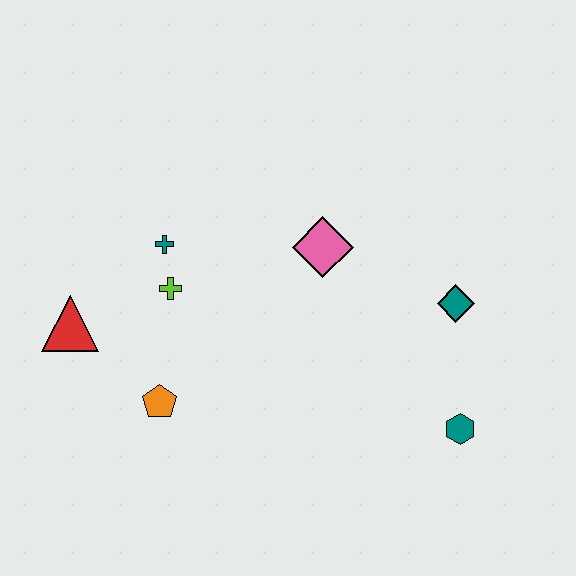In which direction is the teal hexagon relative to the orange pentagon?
The teal hexagon is to the right of the orange pentagon.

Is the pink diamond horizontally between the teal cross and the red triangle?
No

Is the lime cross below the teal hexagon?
No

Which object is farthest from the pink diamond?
The red triangle is farthest from the pink diamond.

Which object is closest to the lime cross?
The teal cross is closest to the lime cross.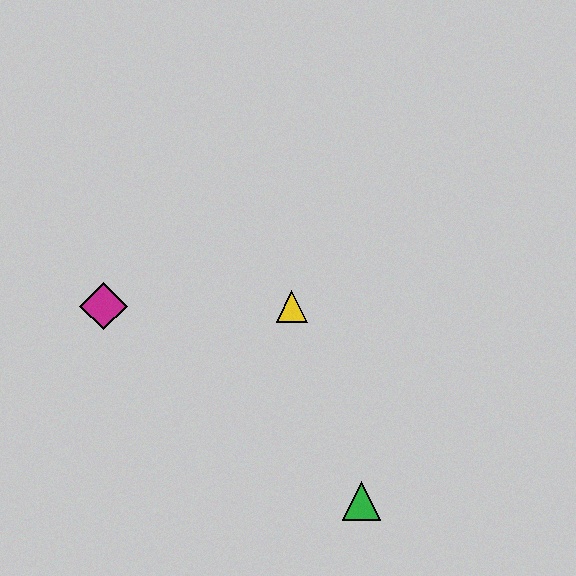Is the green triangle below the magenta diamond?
Yes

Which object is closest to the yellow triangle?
The magenta diamond is closest to the yellow triangle.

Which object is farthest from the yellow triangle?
The green triangle is farthest from the yellow triangle.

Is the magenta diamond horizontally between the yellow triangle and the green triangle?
No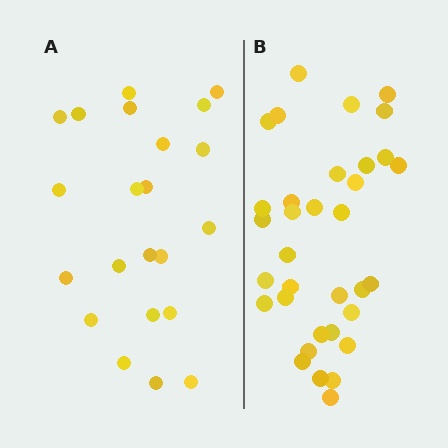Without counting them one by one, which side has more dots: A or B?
Region B (the right region) has more dots.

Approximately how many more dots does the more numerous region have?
Region B has roughly 12 or so more dots than region A.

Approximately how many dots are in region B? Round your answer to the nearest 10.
About 30 dots. (The exact count is 34, which rounds to 30.)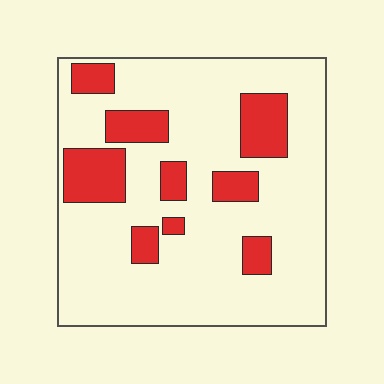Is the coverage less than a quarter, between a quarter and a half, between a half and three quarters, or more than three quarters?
Less than a quarter.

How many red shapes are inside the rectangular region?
9.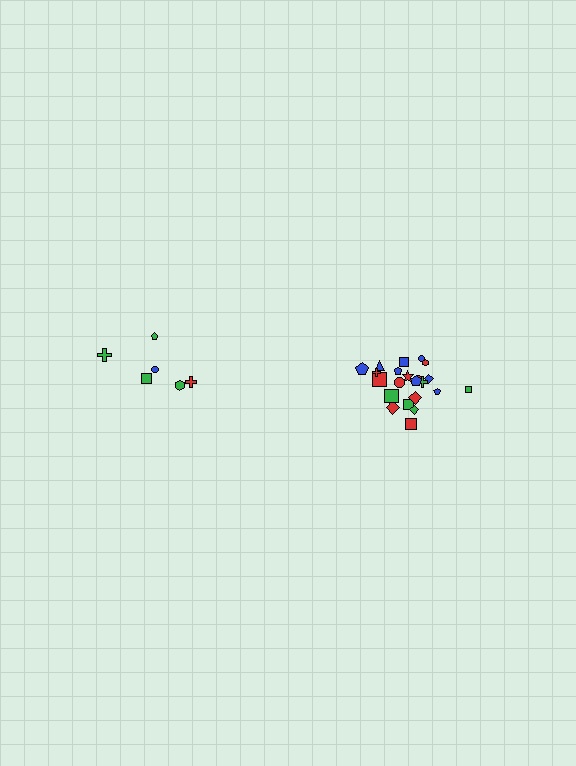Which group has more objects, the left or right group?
The right group.